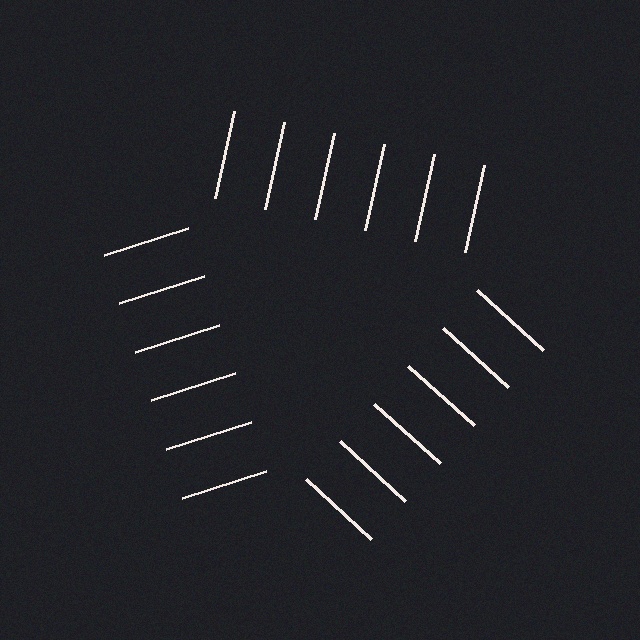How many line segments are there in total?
18 — 6 along each of the 3 edges.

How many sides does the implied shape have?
3 sides — the line-ends trace a triangle.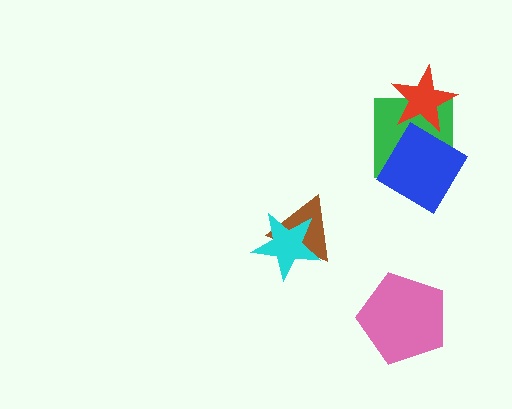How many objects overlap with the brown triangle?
1 object overlaps with the brown triangle.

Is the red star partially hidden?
No, no other shape covers it.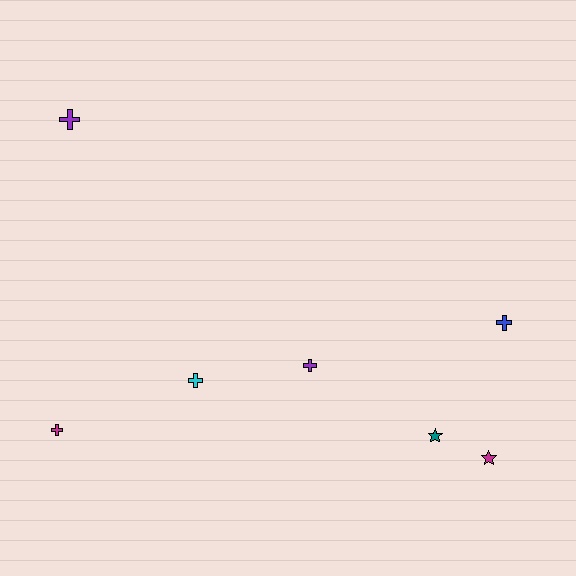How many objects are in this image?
There are 7 objects.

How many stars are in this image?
There are 2 stars.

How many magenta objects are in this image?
There are 2 magenta objects.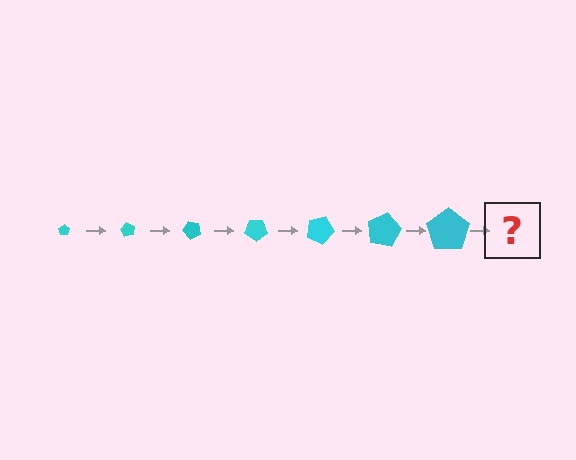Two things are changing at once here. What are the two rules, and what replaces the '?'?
The two rules are that the pentagon grows larger each step and it rotates 60 degrees each step. The '?' should be a pentagon, larger than the previous one and rotated 420 degrees from the start.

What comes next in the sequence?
The next element should be a pentagon, larger than the previous one and rotated 420 degrees from the start.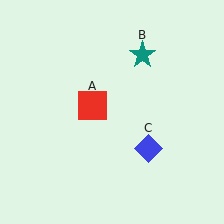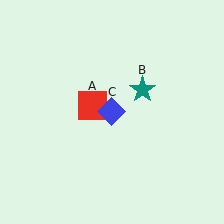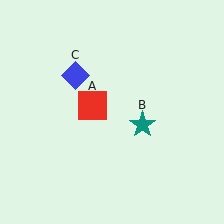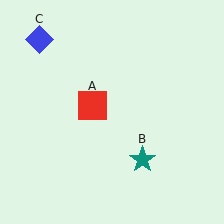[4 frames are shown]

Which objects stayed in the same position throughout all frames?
Red square (object A) remained stationary.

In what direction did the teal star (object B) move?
The teal star (object B) moved down.